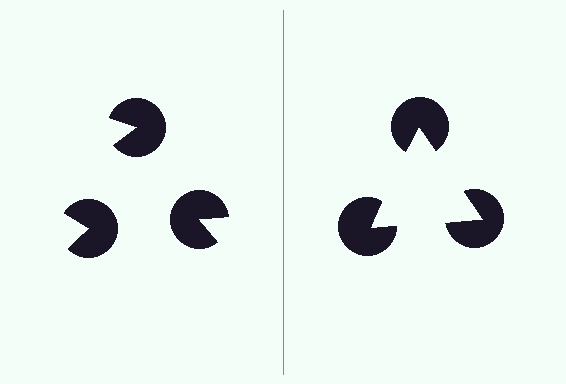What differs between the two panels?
The pac-man discs are positioned identically on both sides; only the wedge orientations differ. On the right they align to a triangle; on the left they are misaligned.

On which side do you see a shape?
An illusory triangle appears on the right side. On the left side the wedge cuts are rotated, so no coherent shape forms.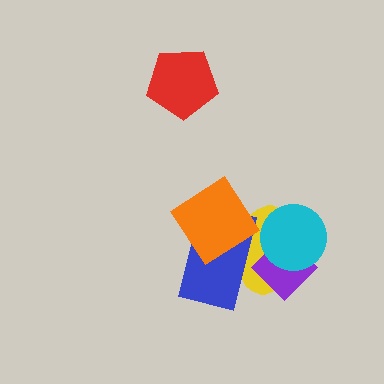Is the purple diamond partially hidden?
Yes, it is partially covered by another shape.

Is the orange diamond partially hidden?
No, no other shape covers it.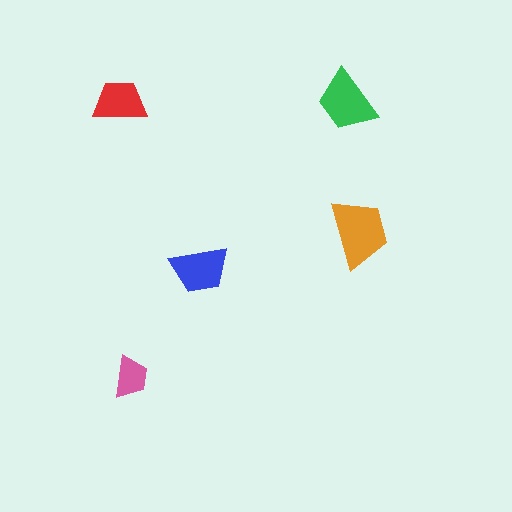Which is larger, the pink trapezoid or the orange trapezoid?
The orange one.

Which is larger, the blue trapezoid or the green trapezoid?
The green one.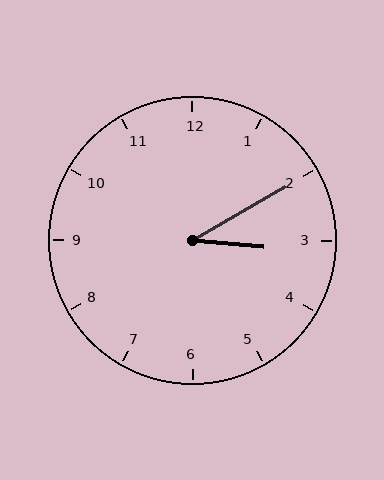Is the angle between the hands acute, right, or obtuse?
It is acute.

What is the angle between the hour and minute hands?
Approximately 35 degrees.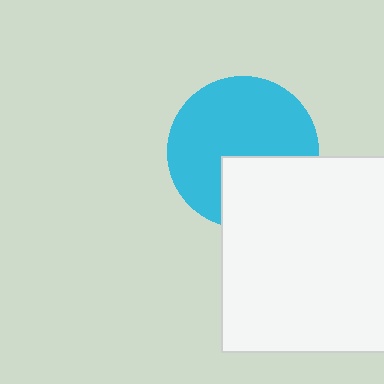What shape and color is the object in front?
The object in front is a white square.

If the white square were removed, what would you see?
You would see the complete cyan circle.